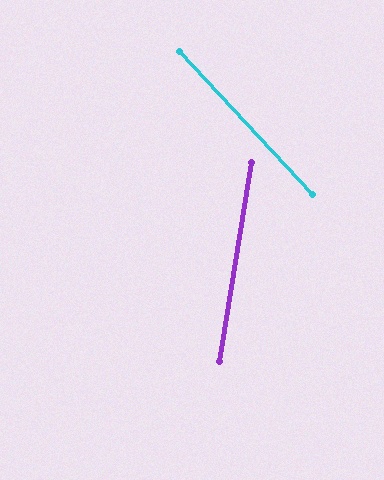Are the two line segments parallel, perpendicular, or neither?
Neither parallel nor perpendicular — they differ by about 52°.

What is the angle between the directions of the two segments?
Approximately 52 degrees.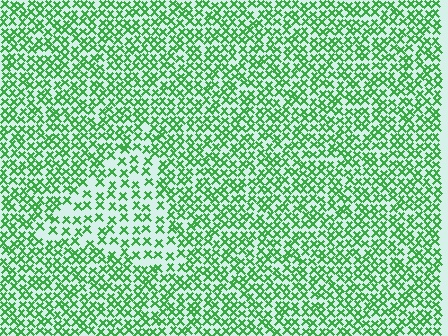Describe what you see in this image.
The image contains small green elements arranged at two different densities. A triangle-shaped region is visible where the elements are less densely packed than the surrounding area.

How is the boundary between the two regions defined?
The boundary is defined by a change in element density (approximately 1.8x ratio). All elements are the same color, size, and shape.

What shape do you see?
I see a triangle.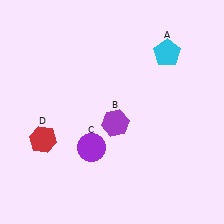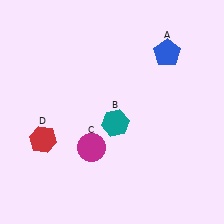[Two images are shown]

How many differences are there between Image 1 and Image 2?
There are 3 differences between the two images.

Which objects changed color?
A changed from cyan to blue. B changed from purple to teal. C changed from purple to magenta.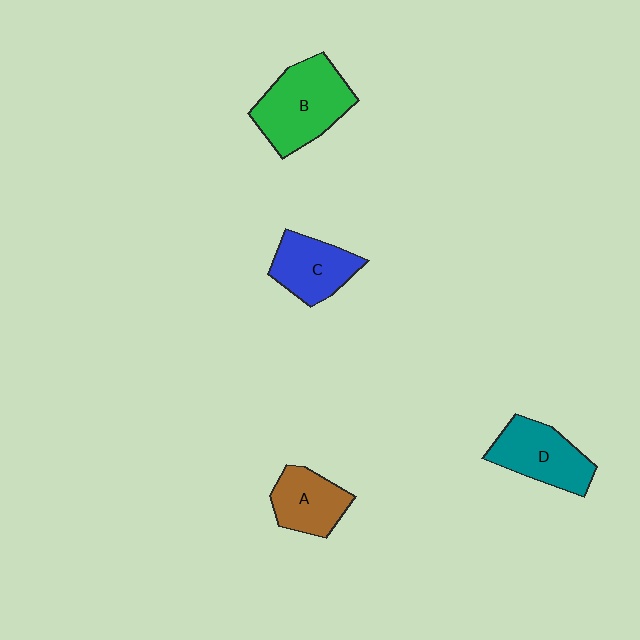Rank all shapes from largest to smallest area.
From largest to smallest: B (green), D (teal), C (blue), A (brown).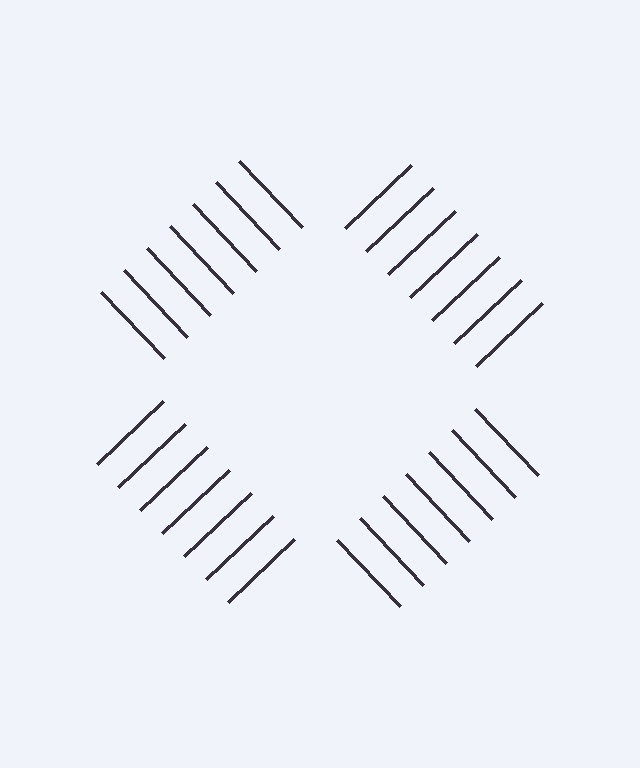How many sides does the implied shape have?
4 sides — the line-ends trace a square.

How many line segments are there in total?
28 — 7 along each of the 4 edges.